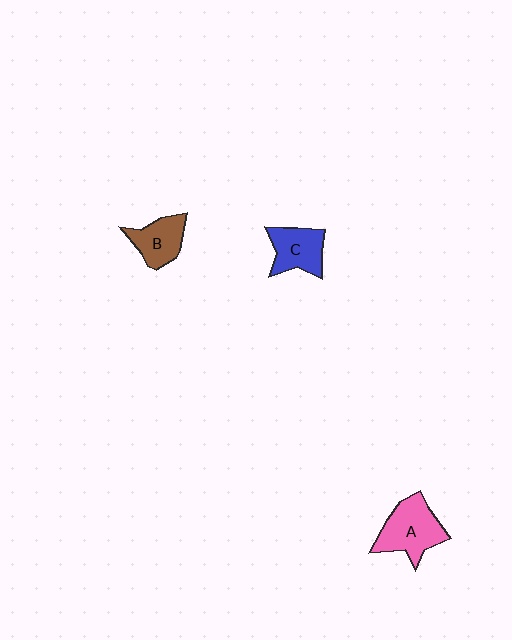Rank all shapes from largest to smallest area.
From largest to smallest: A (pink), C (blue), B (brown).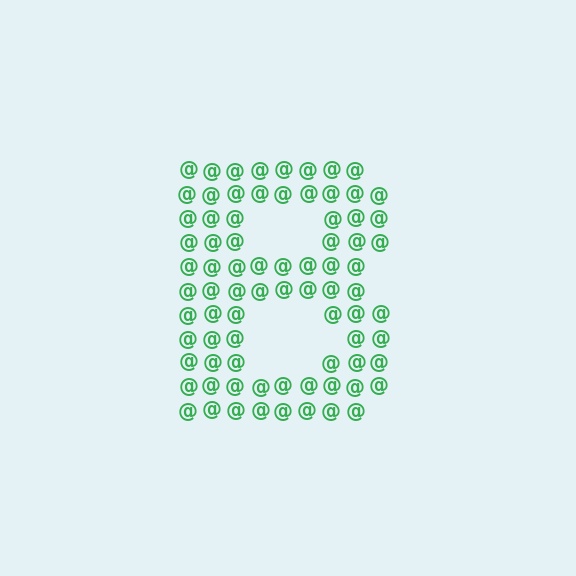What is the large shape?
The large shape is the letter B.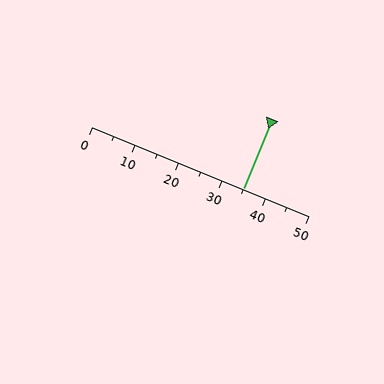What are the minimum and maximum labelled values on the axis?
The axis runs from 0 to 50.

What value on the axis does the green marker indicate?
The marker indicates approximately 35.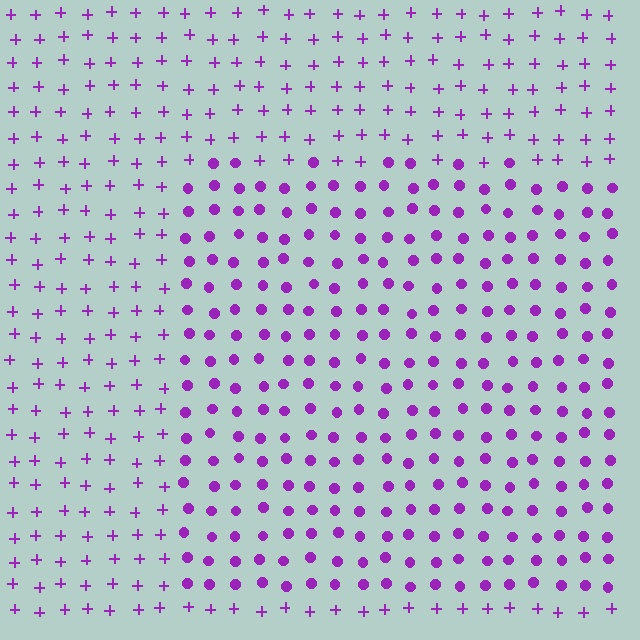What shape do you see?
I see a rectangle.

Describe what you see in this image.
The image is filled with small purple elements arranged in a uniform grid. A rectangle-shaped region contains circles, while the surrounding area contains plus signs. The boundary is defined purely by the change in element shape.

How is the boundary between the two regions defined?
The boundary is defined by a change in element shape: circles inside vs. plus signs outside. All elements share the same color and spacing.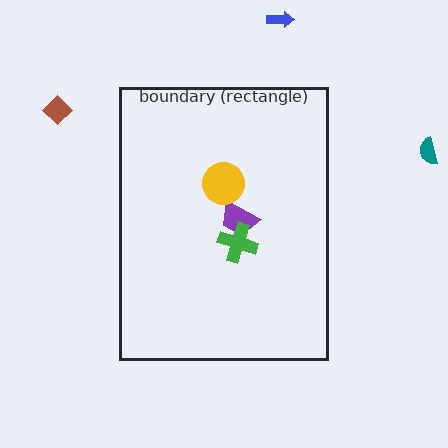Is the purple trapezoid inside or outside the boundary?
Inside.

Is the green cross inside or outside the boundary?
Inside.